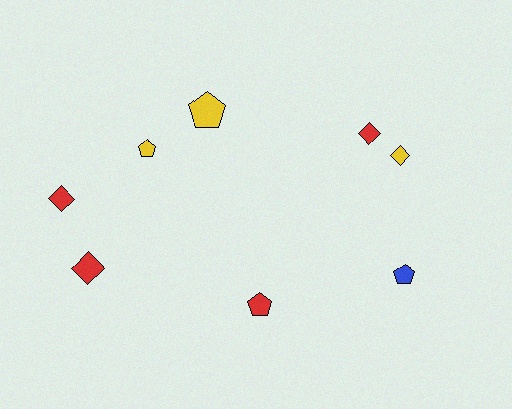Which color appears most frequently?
Red, with 4 objects.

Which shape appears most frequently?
Diamond, with 4 objects.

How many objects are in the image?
There are 8 objects.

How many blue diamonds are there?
There are no blue diamonds.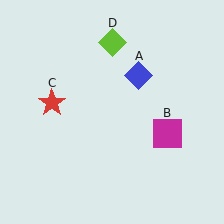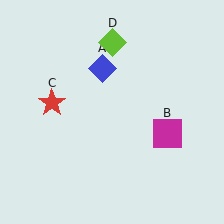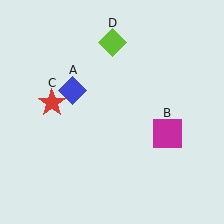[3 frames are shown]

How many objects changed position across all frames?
1 object changed position: blue diamond (object A).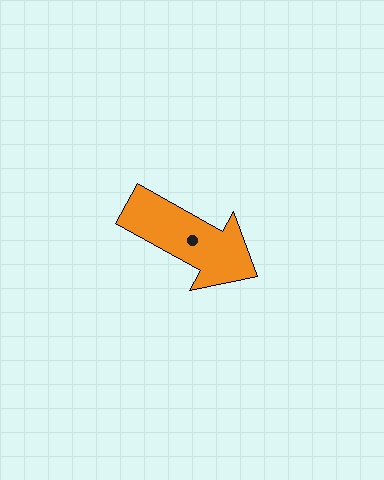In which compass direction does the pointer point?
Southeast.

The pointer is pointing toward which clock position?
Roughly 4 o'clock.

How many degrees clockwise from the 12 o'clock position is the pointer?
Approximately 119 degrees.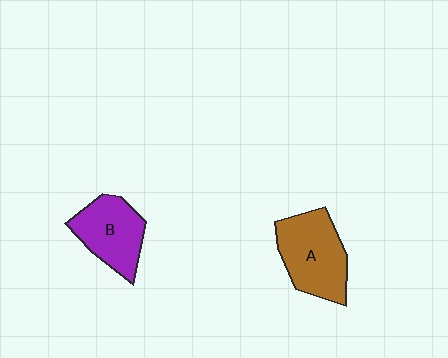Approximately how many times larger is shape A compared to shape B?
Approximately 1.2 times.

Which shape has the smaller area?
Shape B (purple).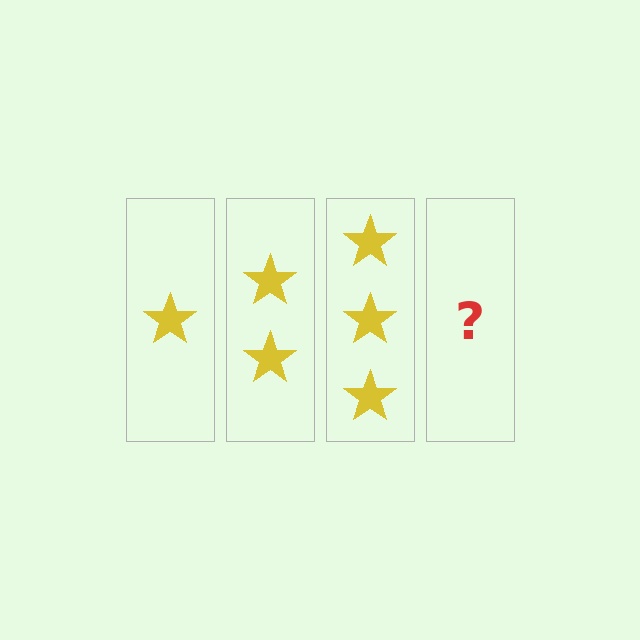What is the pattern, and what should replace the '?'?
The pattern is that each step adds one more star. The '?' should be 4 stars.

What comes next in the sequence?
The next element should be 4 stars.